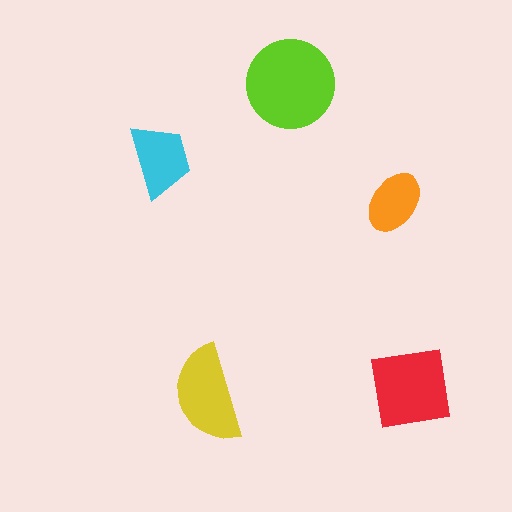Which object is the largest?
The lime circle.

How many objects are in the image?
There are 5 objects in the image.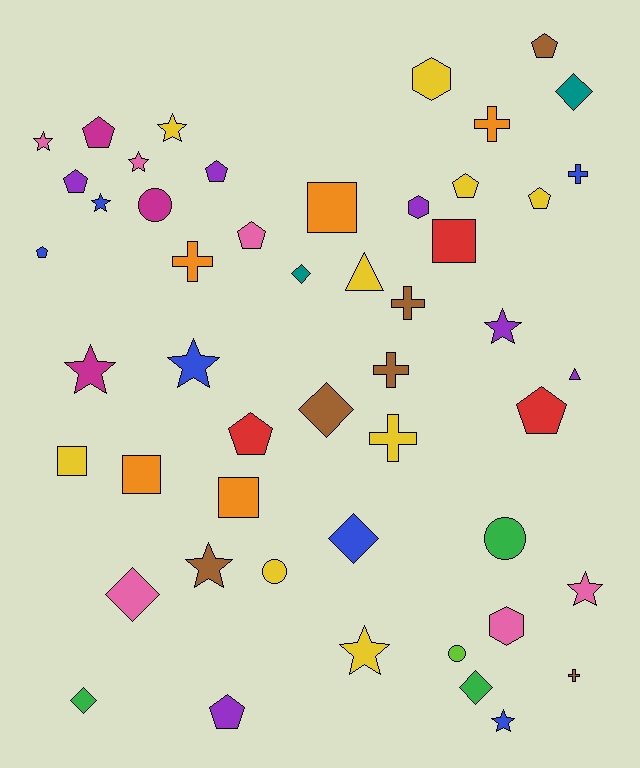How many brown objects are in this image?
There are 6 brown objects.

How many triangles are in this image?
There are 2 triangles.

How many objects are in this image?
There are 50 objects.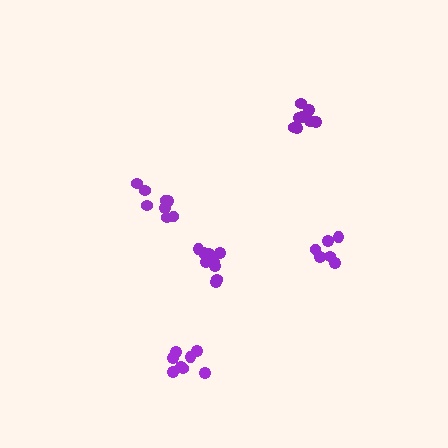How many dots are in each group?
Group 1: 8 dots, Group 2: 6 dots, Group 3: 11 dots, Group 4: 8 dots, Group 5: 8 dots (41 total).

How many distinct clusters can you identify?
There are 5 distinct clusters.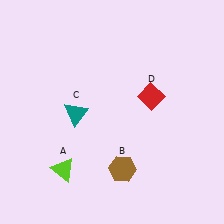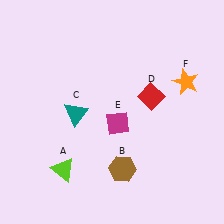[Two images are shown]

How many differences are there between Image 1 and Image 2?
There are 2 differences between the two images.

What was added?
A magenta diamond (E), an orange star (F) were added in Image 2.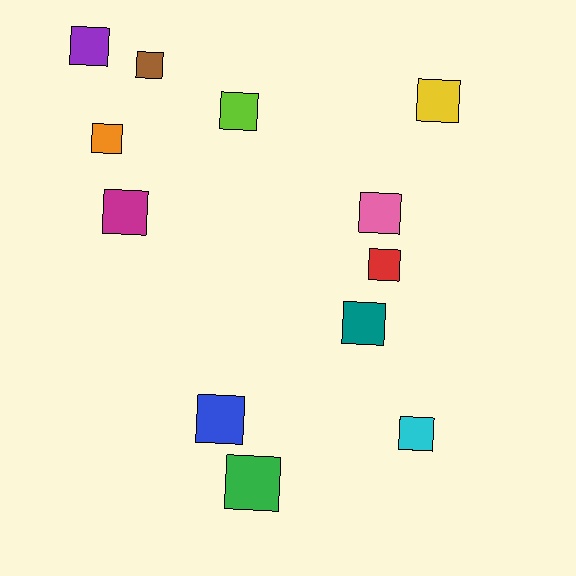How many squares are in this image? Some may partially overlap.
There are 12 squares.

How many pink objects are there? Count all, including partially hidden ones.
There is 1 pink object.